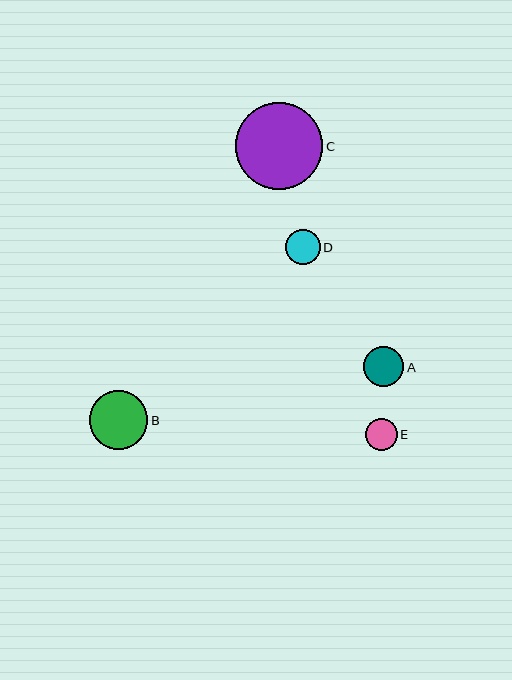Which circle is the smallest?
Circle E is the smallest with a size of approximately 32 pixels.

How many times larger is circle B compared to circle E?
Circle B is approximately 1.8 times the size of circle E.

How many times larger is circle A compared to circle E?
Circle A is approximately 1.3 times the size of circle E.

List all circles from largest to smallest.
From largest to smallest: C, B, A, D, E.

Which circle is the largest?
Circle C is the largest with a size of approximately 87 pixels.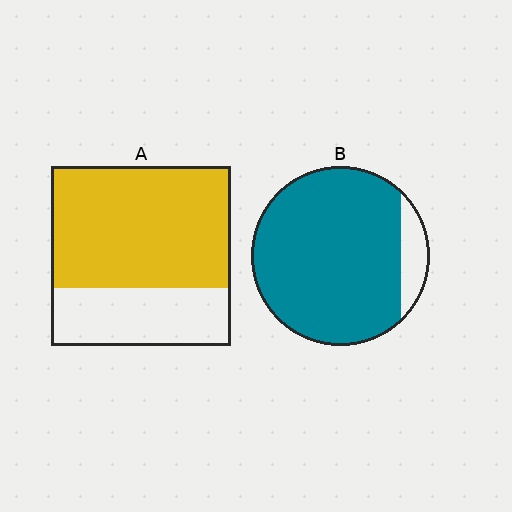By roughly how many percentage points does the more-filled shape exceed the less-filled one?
By roughly 20 percentage points (B over A).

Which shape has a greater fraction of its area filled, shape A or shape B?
Shape B.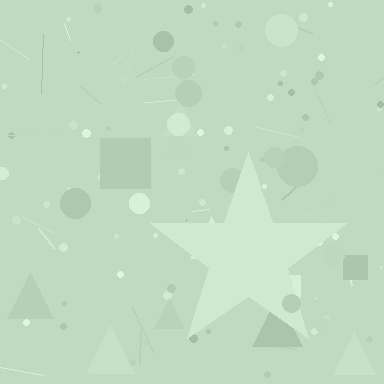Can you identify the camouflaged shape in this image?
The camouflaged shape is a star.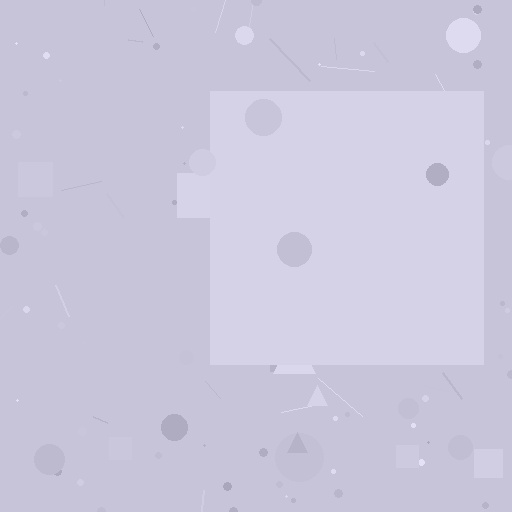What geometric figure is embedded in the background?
A square is embedded in the background.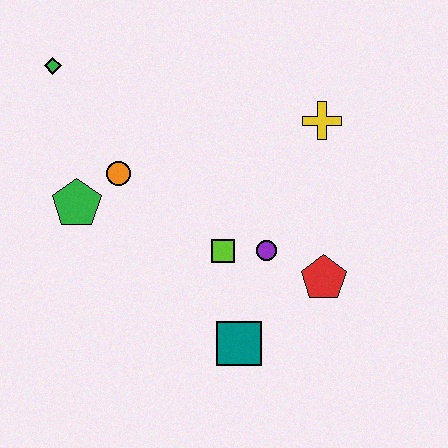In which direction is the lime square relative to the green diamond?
The lime square is below the green diamond.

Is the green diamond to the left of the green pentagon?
Yes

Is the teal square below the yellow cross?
Yes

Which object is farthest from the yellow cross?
The green diamond is farthest from the yellow cross.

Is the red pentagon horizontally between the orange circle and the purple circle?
No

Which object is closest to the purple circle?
The lime square is closest to the purple circle.